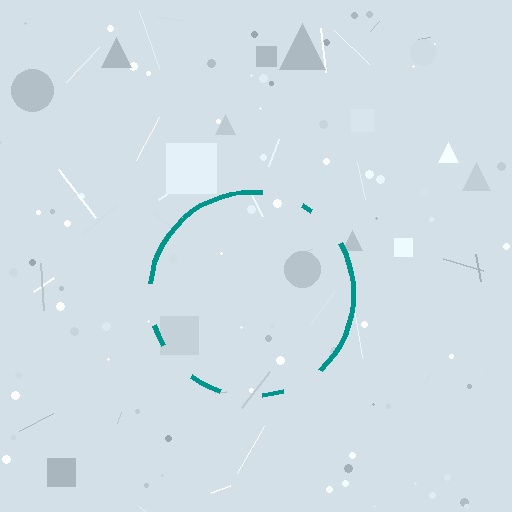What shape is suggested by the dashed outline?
The dashed outline suggests a circle.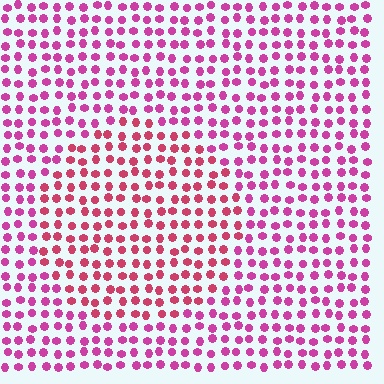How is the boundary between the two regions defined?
The boundary is defined purely by a slight shift in hue (about 25 degrees). Spacing, size, and orientation are identical on both sides.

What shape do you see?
I see a circle.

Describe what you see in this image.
The image is filled with small magenta elements in a uniform arrangement. A circle-shaped region is visible where the elements are tinted to a slightly different hue, forming a subtle color boundary.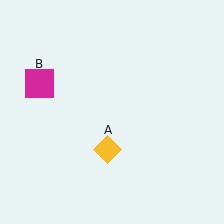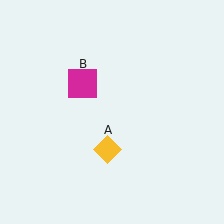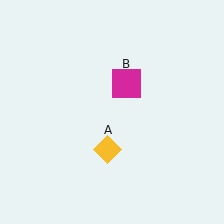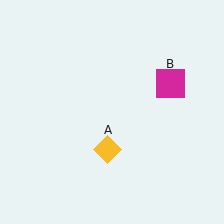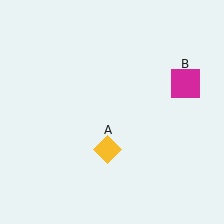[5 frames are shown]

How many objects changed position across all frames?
1 object changed position: magenta square (object B).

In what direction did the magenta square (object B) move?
The magenta square (object B) moved right.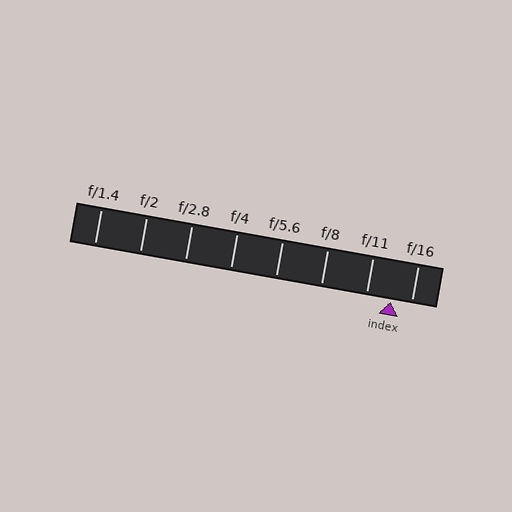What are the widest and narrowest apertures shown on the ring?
The widest aperture shown is f/1.4 and the narrowest is f/16.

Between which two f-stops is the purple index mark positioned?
The index mark is between f/11 and f/16.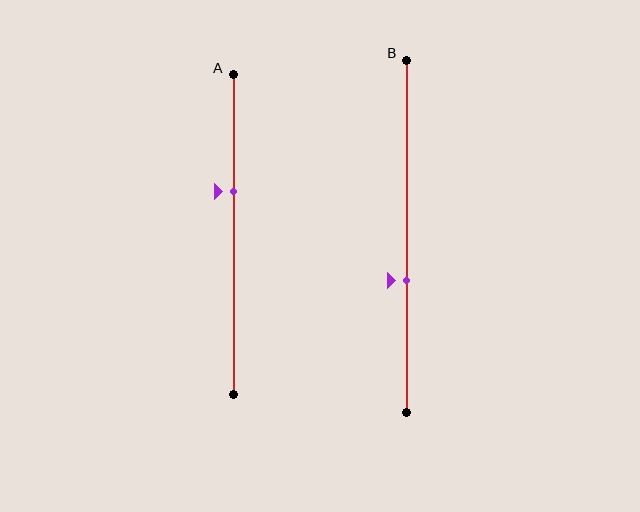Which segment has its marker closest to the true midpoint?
Segment B has its marker closest to the true midpoint.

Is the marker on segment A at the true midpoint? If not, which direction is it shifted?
No, the marker on segment A is shifted upward by about 14% of the segment length.